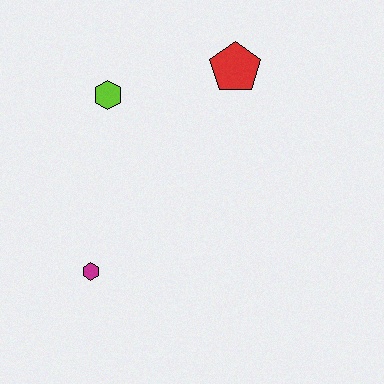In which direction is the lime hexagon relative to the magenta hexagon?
The lime hexagon is above the magenta hexagon.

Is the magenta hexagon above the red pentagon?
No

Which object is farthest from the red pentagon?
The magenta hexagon is farthest from the red pentagon.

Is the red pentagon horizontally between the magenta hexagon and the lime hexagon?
No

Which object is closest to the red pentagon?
The lime hexagon is closest to the red pentagon.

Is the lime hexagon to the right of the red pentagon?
No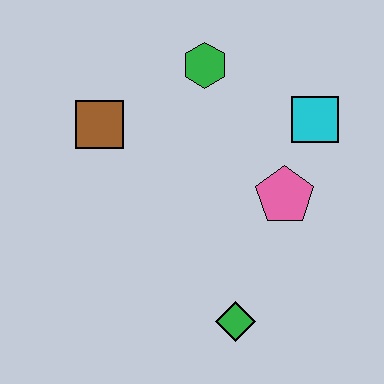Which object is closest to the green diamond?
The pink pentagon is closest to the green diamond.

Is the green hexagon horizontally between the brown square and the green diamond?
Yes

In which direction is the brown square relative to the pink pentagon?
The brown square is to the left of the pink pentagon.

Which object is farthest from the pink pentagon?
The brown square is farthest from the pink pentagon.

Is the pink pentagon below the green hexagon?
Yes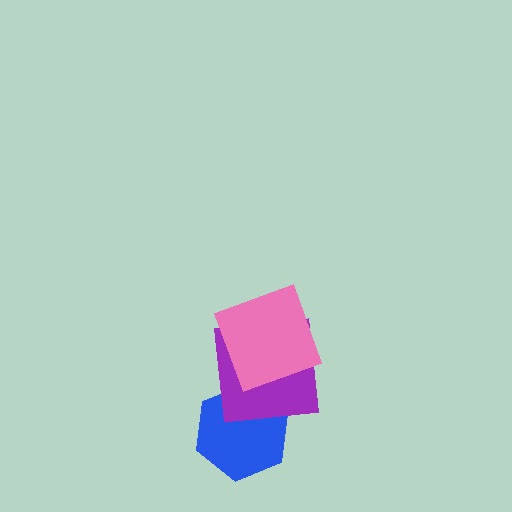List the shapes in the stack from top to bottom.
From top to bottom: the pink square, the purple square, the blue hexagon.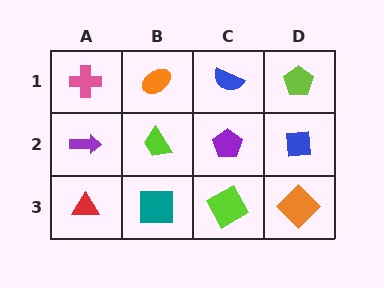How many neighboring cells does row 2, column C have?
4.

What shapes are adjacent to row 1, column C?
A purple pentagon (row 2, column C), an orange ellipse (row 1, column B), a lime pentagon (row 1, column D).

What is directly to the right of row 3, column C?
An orange diamond.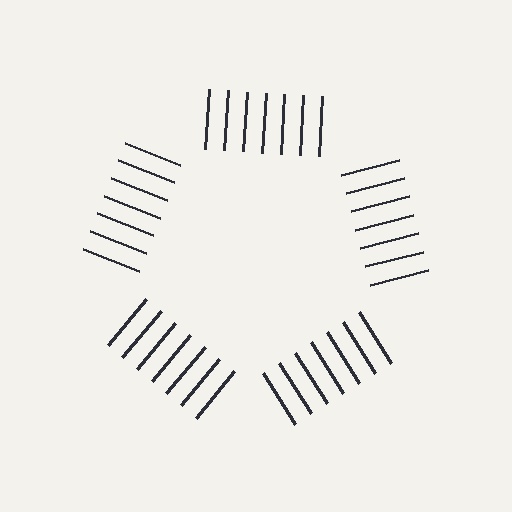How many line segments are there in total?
35 — 7 along each of the 5 edges.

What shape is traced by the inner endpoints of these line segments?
An illusory pentagon — the line segments terminate on its edges but no continuous stroke is drawn.